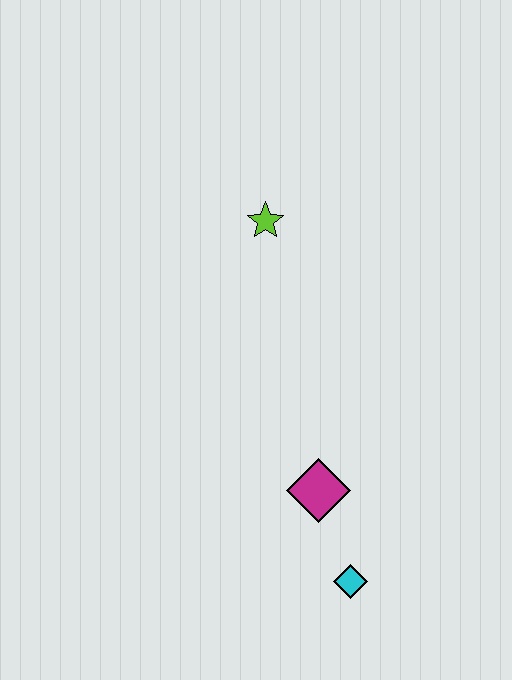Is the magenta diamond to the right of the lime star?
Yes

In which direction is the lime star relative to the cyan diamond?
The lime star is above the cyan diamond.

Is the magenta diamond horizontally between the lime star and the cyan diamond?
Yes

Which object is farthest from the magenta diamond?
The lime star is farthest from the magenta diamond.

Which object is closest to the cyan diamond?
The magenta diamond is closest to the cyan diamond.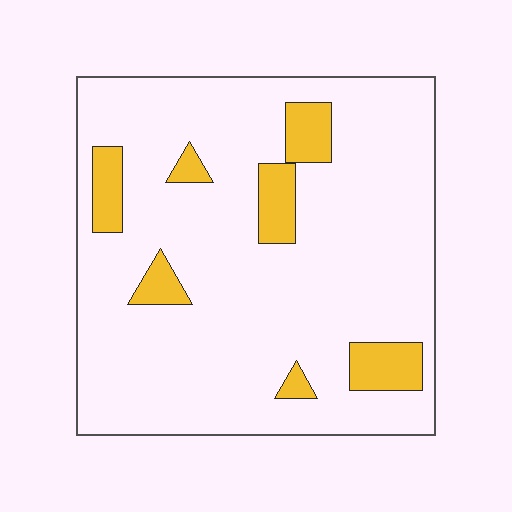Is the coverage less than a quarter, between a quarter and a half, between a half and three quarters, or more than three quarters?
Less than a quarter.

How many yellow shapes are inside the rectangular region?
7.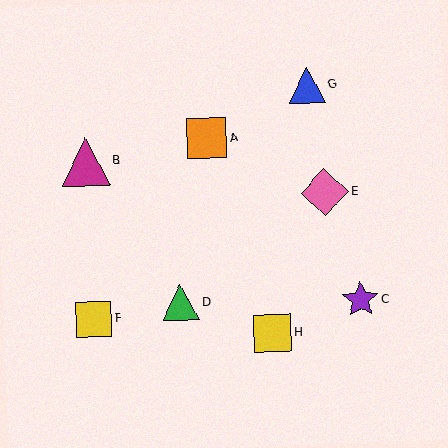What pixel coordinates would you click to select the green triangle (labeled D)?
Click at (181, 303) to select the green triangle D.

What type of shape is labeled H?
Shape H is a yellow square.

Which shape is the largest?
The magenta triangle (labeled B) is the largest.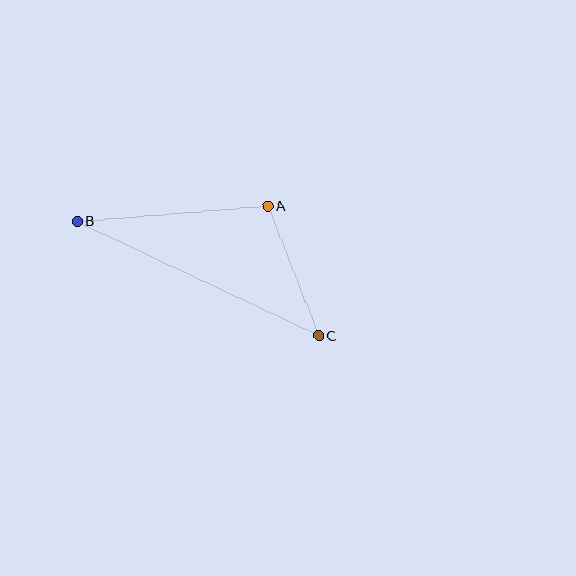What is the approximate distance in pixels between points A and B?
The distance between A and B is approximately 191 pixels.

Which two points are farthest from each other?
Points B and C are farthest from each other.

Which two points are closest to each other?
Points A and C are closest to each other.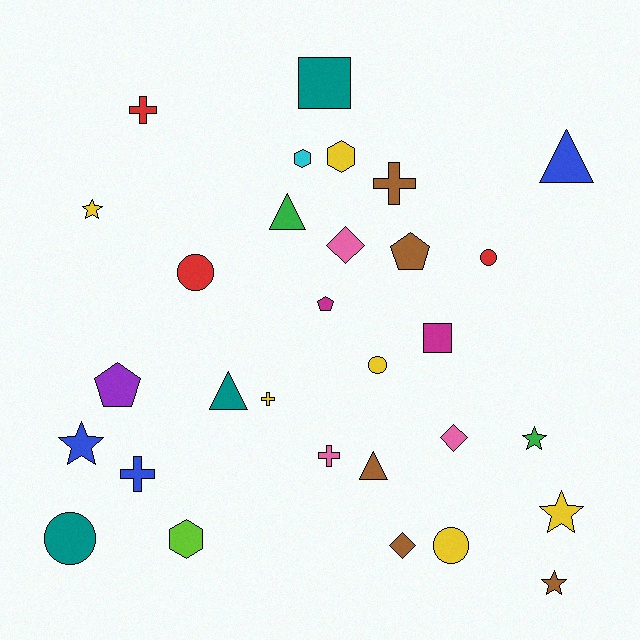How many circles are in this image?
There are 5 circles.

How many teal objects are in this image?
There are 3 teal objects.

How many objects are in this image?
There are 30 objects.